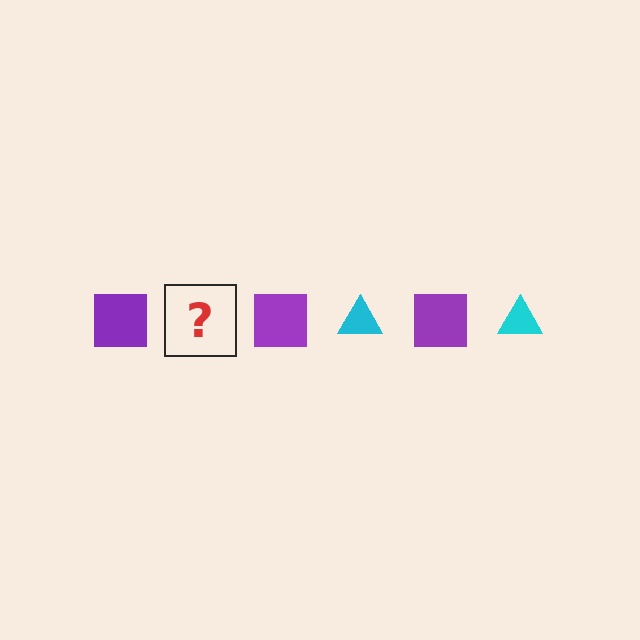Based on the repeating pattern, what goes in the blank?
The blank should be a cyan triangle.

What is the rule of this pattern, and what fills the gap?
The rule is that the pattern alternates between purple square and cyan triangle. The gap should be filled with a cyan triangle.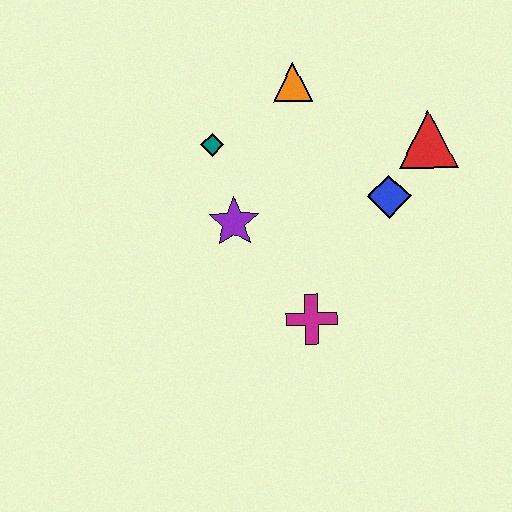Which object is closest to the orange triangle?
The teal diamond is closest to the orange triangle.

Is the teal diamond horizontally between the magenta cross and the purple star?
No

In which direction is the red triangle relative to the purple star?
The red triangle is to the right of the purple star.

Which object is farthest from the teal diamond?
The red triangle is farthest from the teal diamond.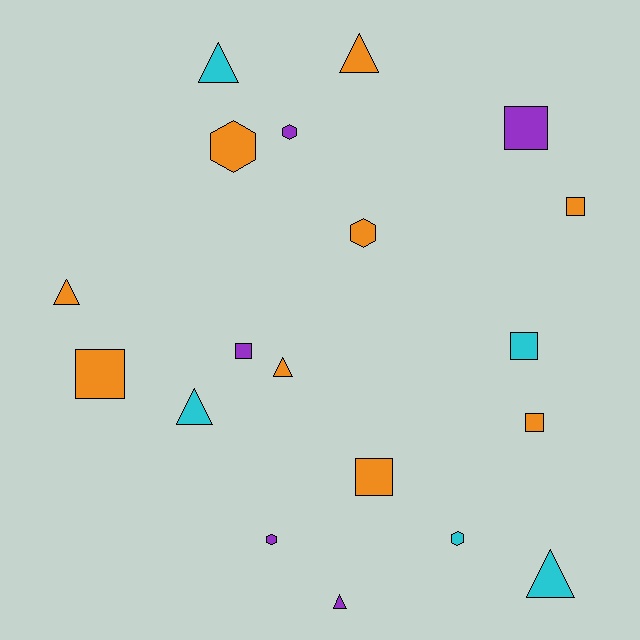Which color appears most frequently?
Orange, with 9 objects.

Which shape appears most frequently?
Triangle, with 7 objects.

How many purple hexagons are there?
There are 2 purple hexagons.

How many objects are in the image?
There are 19 objects.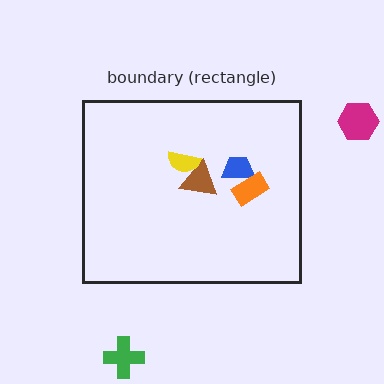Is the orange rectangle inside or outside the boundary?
Inside.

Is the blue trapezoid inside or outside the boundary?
Inside.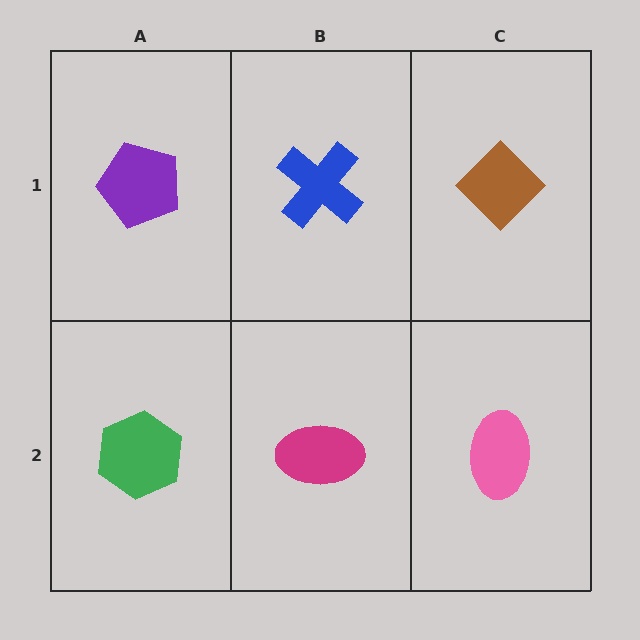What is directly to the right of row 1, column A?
A blue cross.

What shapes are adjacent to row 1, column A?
A green hexagon (row 2, column A), a blue cross (row 1, column B).